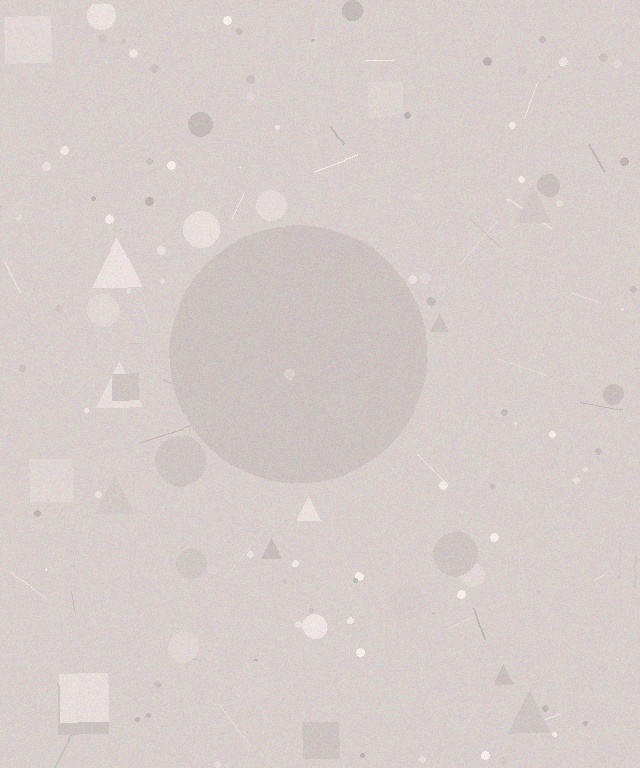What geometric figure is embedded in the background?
A circle is embedded in the background.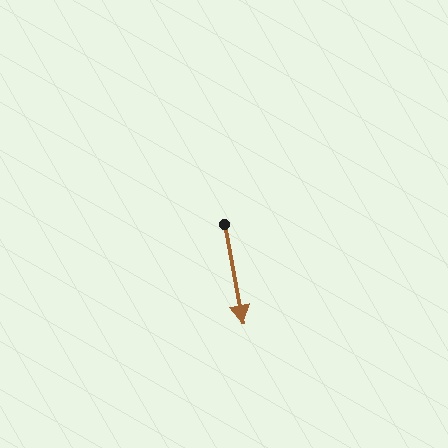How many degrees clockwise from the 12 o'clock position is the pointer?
Approximately 170 degrees.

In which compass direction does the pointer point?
South.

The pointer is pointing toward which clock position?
Roughly 6 o'clock.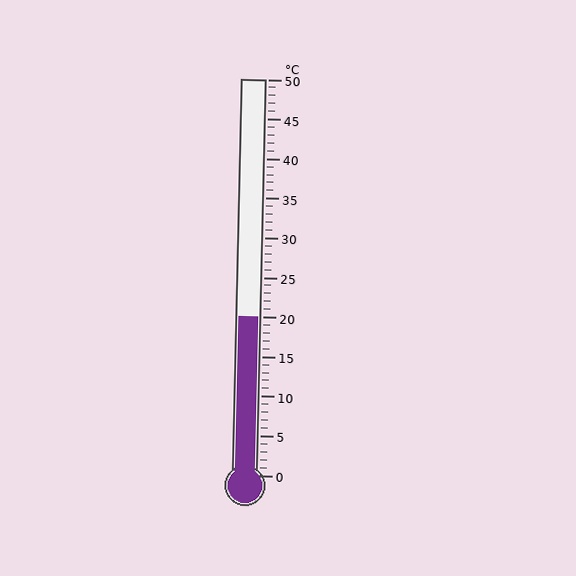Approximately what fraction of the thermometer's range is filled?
The thermometer is filled to approximately 40% of its range.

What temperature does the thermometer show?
The thermometer shows approximately 20°C.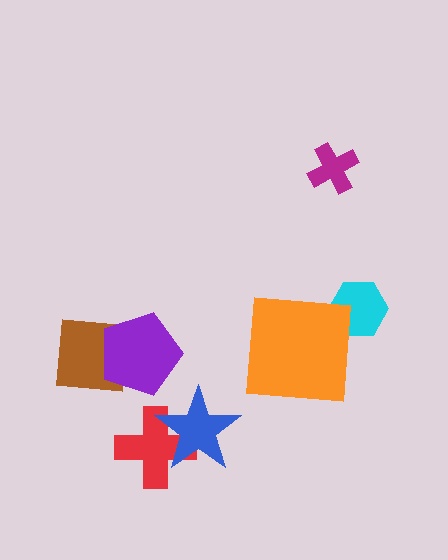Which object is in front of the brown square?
The purple pentagon is in front of the brown square.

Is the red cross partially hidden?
Yes, it is partially covered by another shape.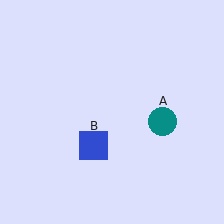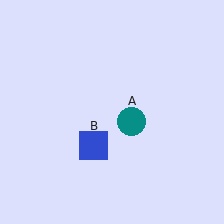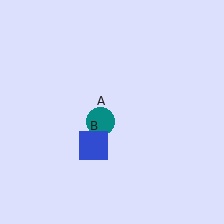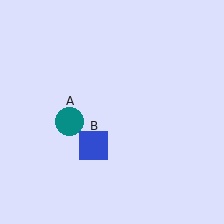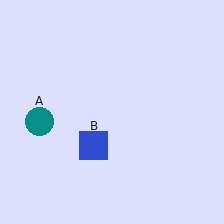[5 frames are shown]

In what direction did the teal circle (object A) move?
The teal circle (object A) moved left.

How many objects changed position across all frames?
1 object changed position: teal circle (object A).